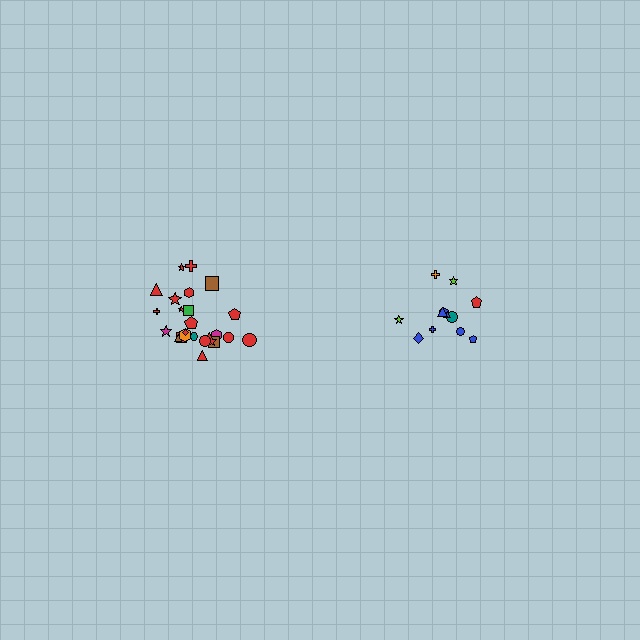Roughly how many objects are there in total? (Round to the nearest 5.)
Roughly 35 objects in total.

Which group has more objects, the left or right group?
The left group.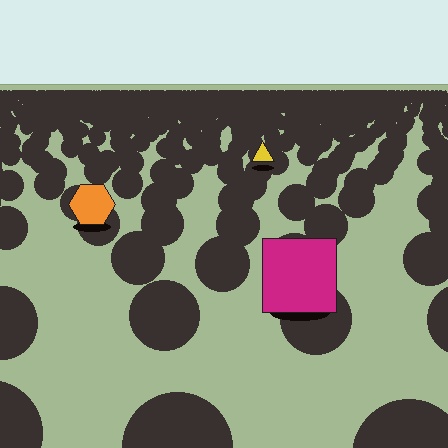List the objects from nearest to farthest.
From nearest to farthest: the magenta square, the orange hexagon, the yellow triangle.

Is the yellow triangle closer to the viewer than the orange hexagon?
No. The orange hexagon is closer — you can tell from the texture gradient: the ground texture is coarser near it.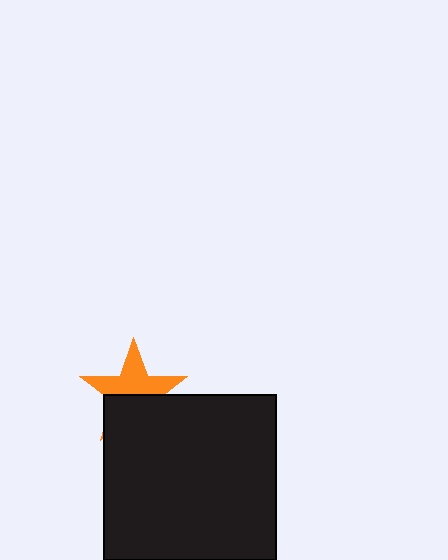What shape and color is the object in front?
The object in front is a black rectangle.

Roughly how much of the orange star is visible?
About half of it is visible (roughly 54%).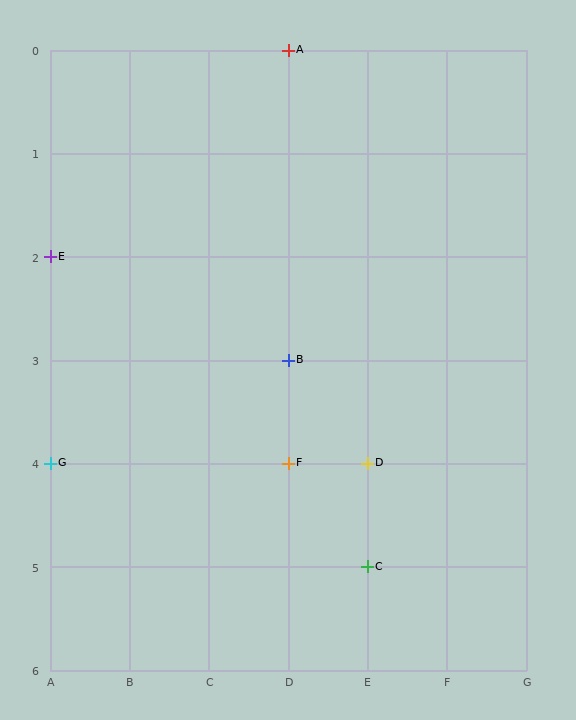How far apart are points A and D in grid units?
Points A and D are 1 column and 4 rows apart (about 4.1 grid units diagonally).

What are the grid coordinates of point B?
Point B is at grid coordinates (D, 3).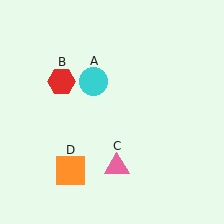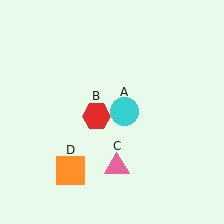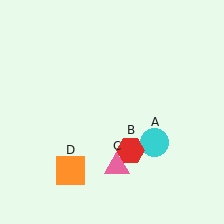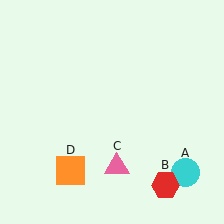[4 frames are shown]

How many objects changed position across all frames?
2 objects changed position: cyan circle (object A), red hexagon (object B).